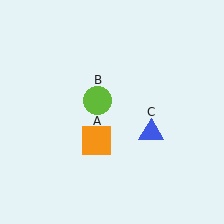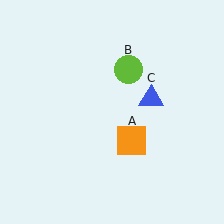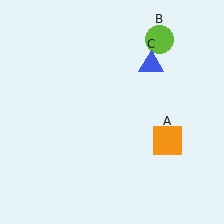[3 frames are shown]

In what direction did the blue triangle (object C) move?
The blue triangle (object C) moved up.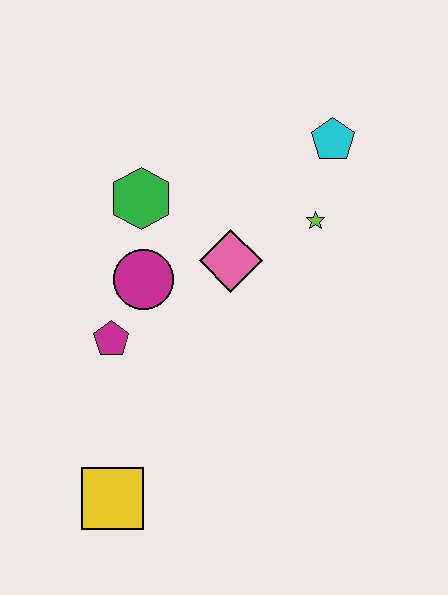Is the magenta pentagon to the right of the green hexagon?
No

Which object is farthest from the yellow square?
The cyan pentagon is farthest from the yellow square.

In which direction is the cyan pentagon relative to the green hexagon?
The cyan pentagon is to the right of the green hexagon.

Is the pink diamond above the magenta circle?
Yes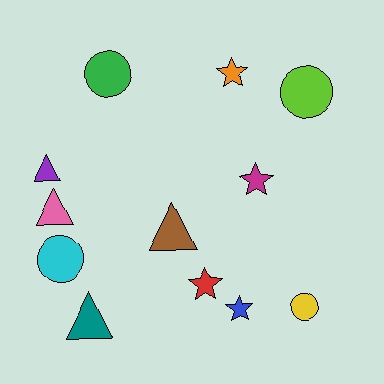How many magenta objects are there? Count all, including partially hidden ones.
There is 1 magenta object.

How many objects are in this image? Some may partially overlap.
There are 12 objects.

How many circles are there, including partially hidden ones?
There are 4 circles.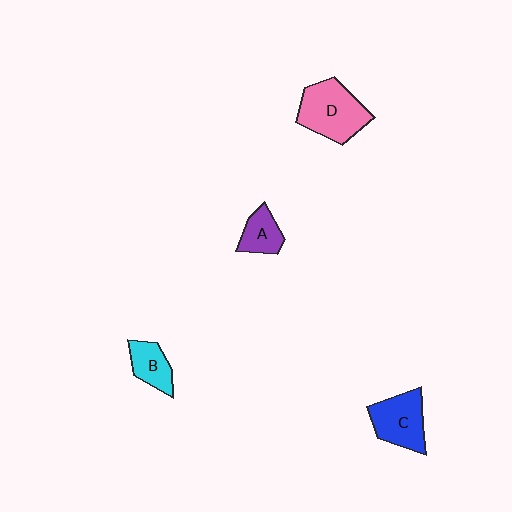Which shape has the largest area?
Shape D (pink).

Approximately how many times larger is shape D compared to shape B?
Approximately 1.9 times.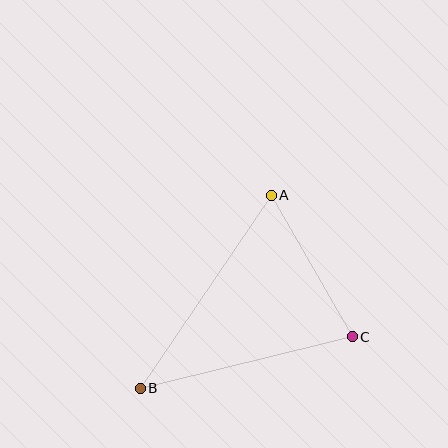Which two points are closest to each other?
Points A and C are closest to each other.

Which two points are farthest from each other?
Points A and B are farthest from each other.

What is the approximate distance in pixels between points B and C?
The distance between B and C is approximately 219 pixels.